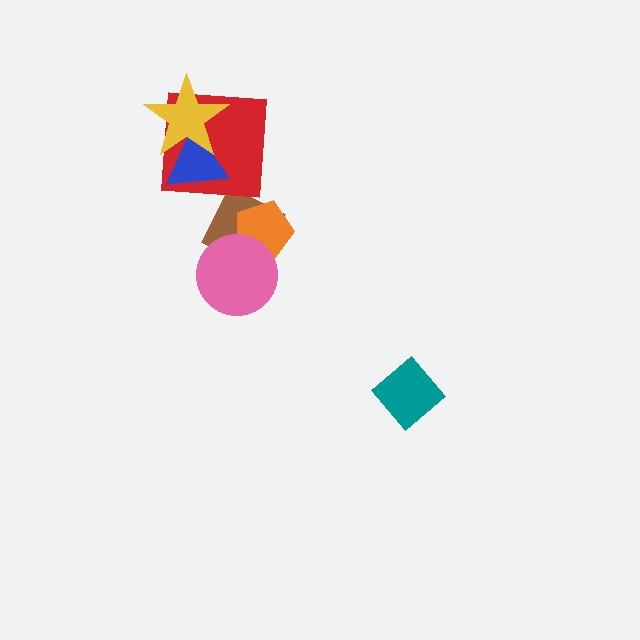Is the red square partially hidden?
Yes, it is partially covered by another shape.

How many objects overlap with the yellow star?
2 objects overlap with the yellow star.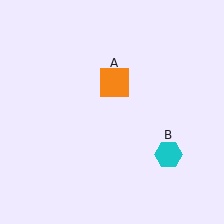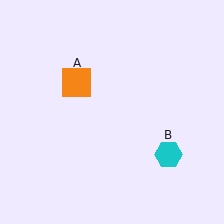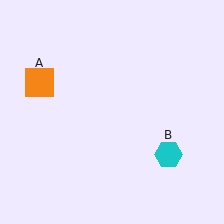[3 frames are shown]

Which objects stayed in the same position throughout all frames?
Cyan hexagon (object B) remained stationary.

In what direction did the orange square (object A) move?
The orange square (object A) moved left.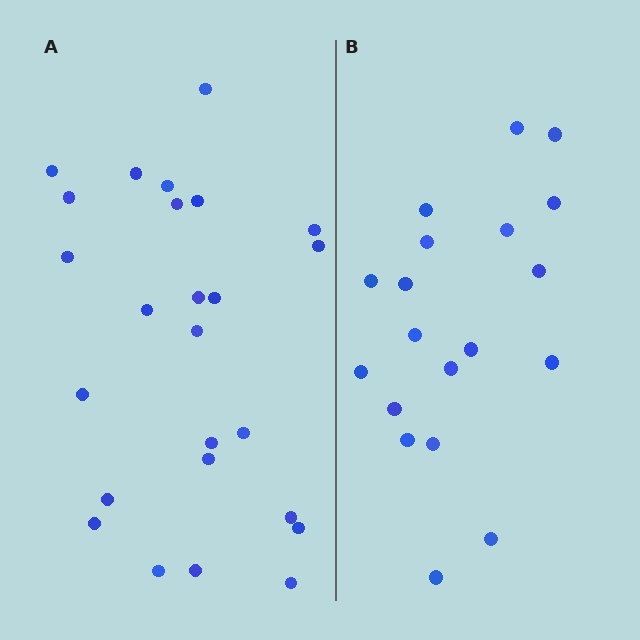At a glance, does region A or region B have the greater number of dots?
Region A (the left region) has more dots.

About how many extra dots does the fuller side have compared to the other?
Region A has about 6 more dots than region B.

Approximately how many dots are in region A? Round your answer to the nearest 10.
About 20 dots. (The exact count is 25, which rounds to 20.)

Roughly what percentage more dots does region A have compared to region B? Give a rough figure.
About 30% more.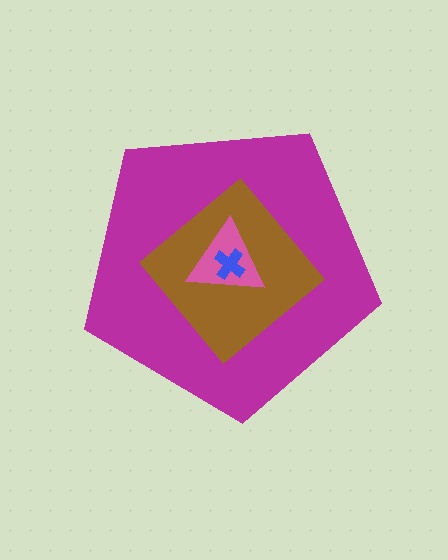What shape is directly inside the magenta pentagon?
The brown diamond.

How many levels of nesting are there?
4.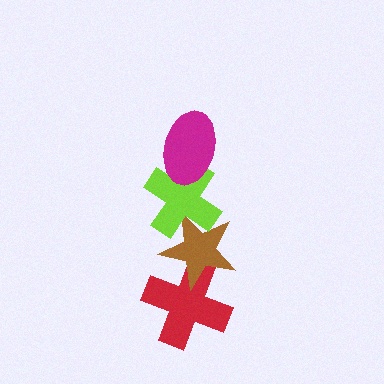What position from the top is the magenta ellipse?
The magenta ellipse is 1st from the top.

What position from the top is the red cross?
The red cross is 4th from the top.